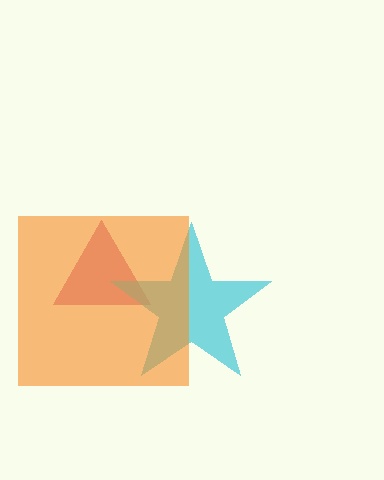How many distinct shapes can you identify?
There are 3 distinct shapes: a magenta triangle, a cyan star, an orange square.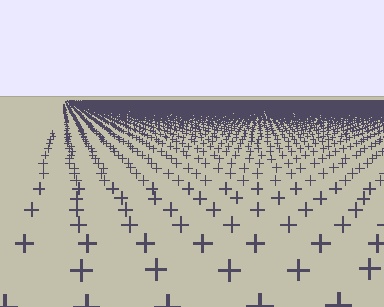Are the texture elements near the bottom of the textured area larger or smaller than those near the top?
Larger. Near the bottom, elements are closer to the viewer and appear at a bigger on-screen size.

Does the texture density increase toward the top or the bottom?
Density increases toward the top.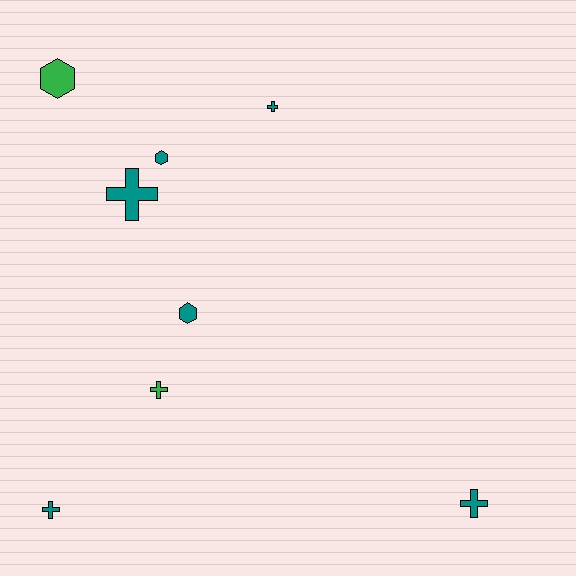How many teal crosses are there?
There are 4 teal crosses.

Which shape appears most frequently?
Cross, with 5 objects.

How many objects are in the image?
There are 8 objects.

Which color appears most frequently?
Teal, with 6 objects.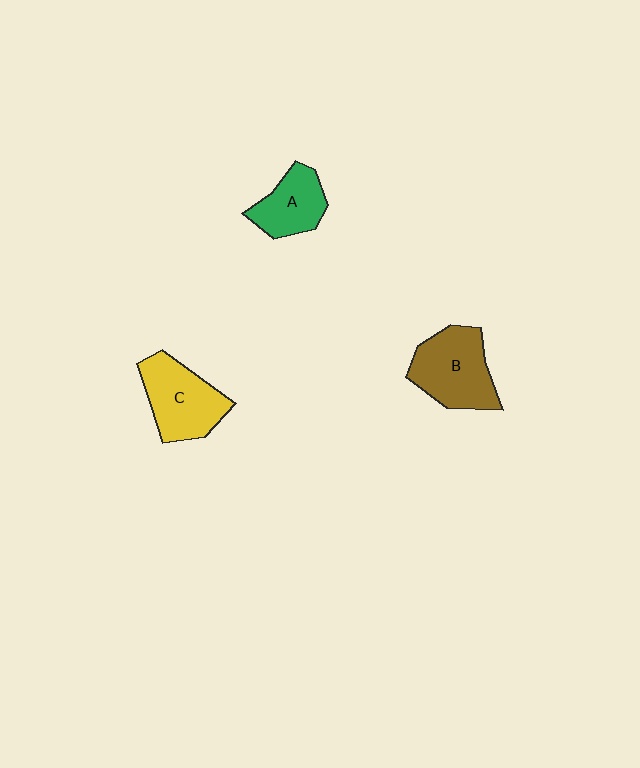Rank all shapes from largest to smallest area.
From largest to smallest: B (brown), C (yellow), A (green).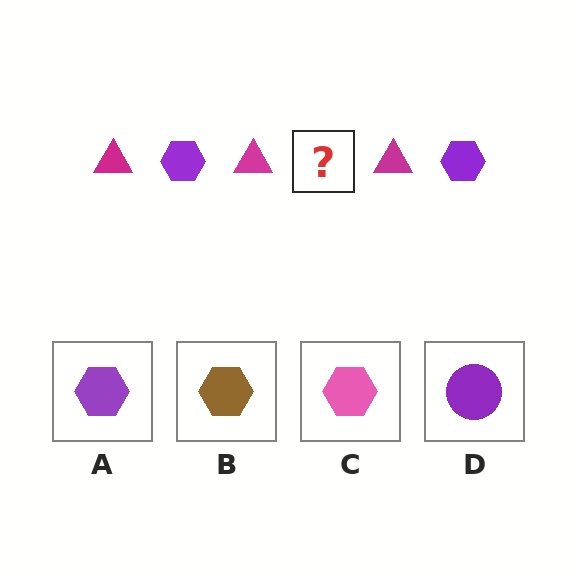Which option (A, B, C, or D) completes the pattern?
A.